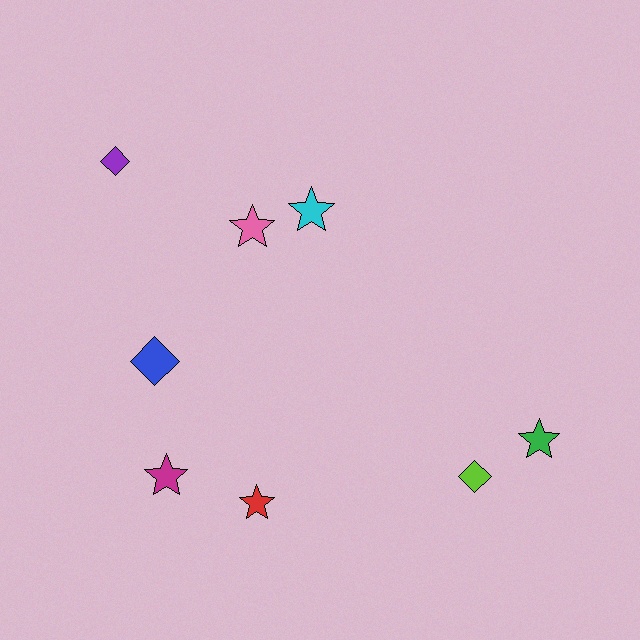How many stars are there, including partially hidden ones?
There are 5 stars.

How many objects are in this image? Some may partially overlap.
There are 8 objects.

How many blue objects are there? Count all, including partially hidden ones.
There is 1 blue object.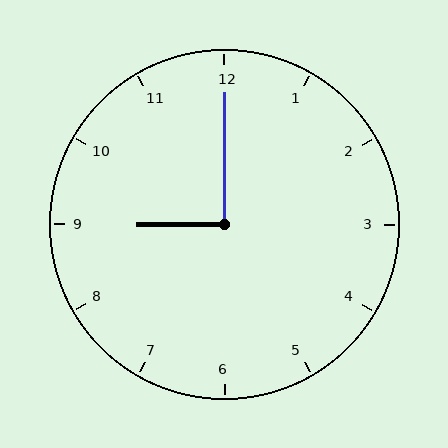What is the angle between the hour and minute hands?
Approximately 90 degrees.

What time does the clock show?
9:00.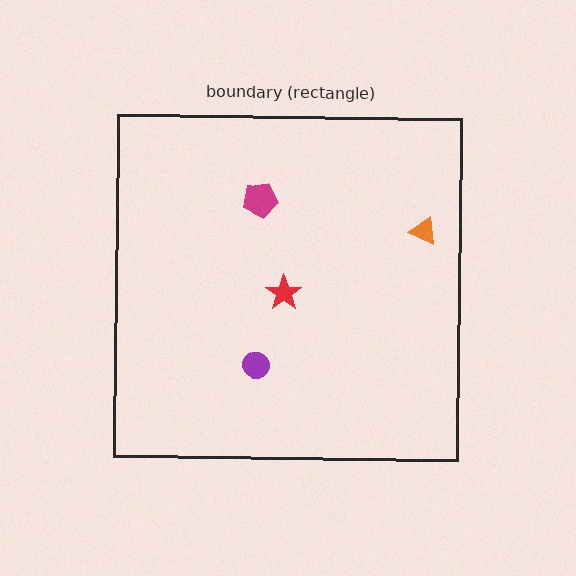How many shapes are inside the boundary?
4 inside, 0 outside.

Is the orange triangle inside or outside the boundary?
Inside.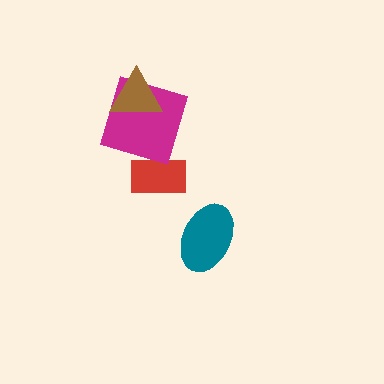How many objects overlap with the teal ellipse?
0 objects overlap with the teal ellipse.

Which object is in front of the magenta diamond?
The brown triangle is in front of the magenta diamond.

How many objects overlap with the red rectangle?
1 object overlaps with the red rectangle.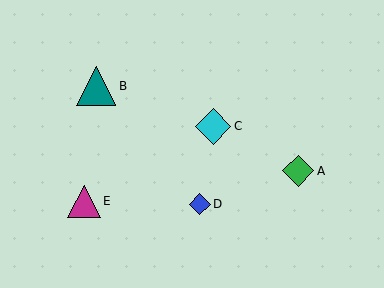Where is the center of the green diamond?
The center of the green diamond is at (298, 171).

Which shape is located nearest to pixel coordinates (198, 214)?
The blue diamond (labeled D) at (200, 204) is nearest to that location.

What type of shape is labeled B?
Shape B is a teal triangle.